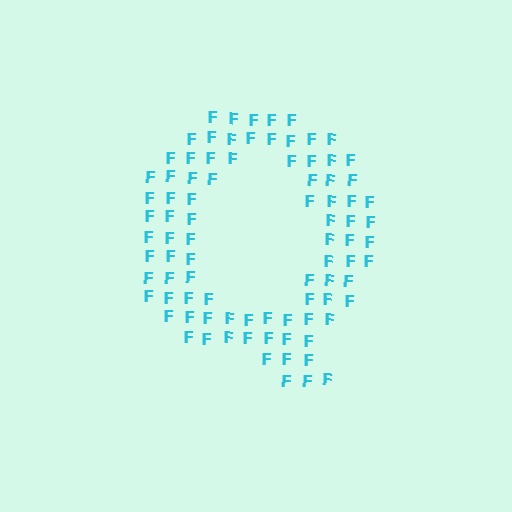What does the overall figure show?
The overall figure shows the letter Q.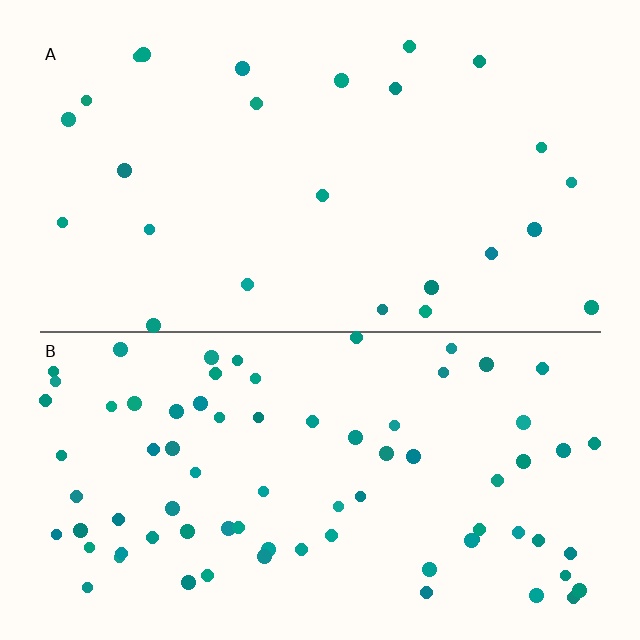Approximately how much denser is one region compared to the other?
Approximately 3.0× — region B over region A.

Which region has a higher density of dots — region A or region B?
B (the bottom).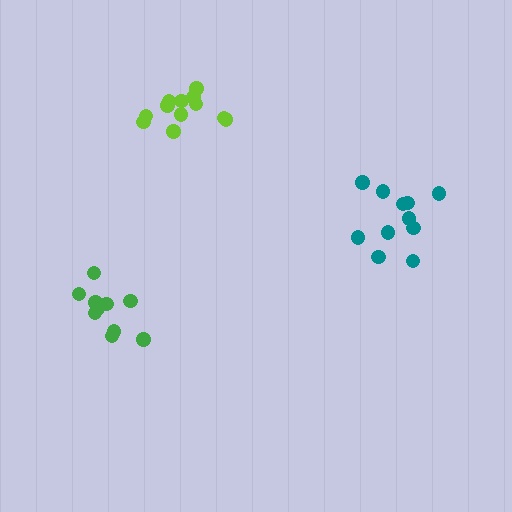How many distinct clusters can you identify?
There are 3 distinct clusters.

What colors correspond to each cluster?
The clusters are colored: green, teal, lime.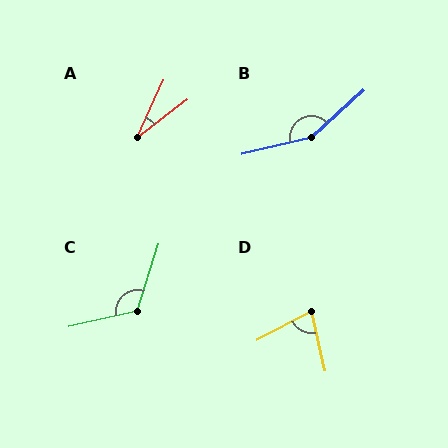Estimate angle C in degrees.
Approximately 120 degrees.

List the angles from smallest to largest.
A (28°), D (75°), C (120°), B (151°).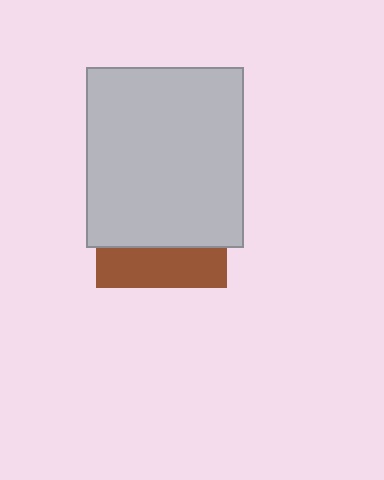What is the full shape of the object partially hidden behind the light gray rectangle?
The partially hidden object is a brown square.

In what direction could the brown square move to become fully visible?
The brown square could move down. That would shift it out from behind the light gray rectangle entirely.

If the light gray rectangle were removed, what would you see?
You would see the complete brown square.